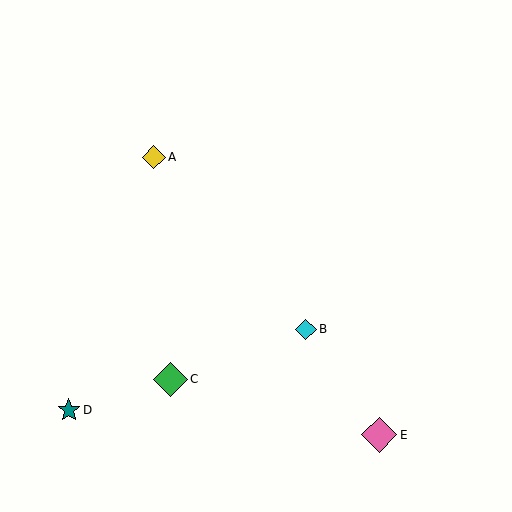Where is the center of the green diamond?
The center of the green diamond is at (170, 379).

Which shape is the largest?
The pink diamond (labeled E) is the largest.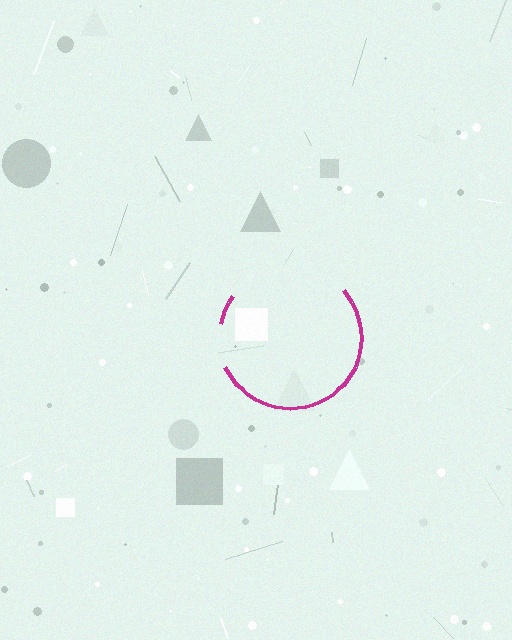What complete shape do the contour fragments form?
The contour fragments form a circle.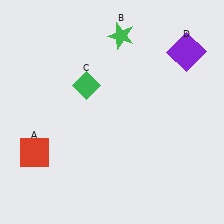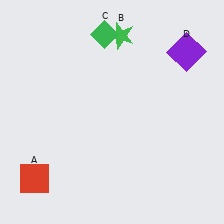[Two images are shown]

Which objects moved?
The objects that moved are: the red square (A), the green diamond (C).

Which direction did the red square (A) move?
The red square (A) moved down.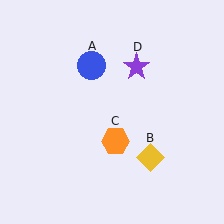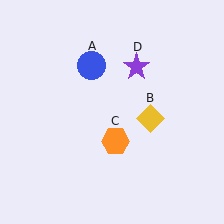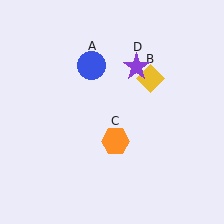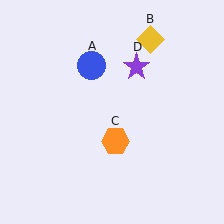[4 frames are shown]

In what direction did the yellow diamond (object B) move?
The yellow diamond (object B) moved up.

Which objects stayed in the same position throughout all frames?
Blue circle (object A) and orange hexagon (object C) and purple star (object D) remained stationary.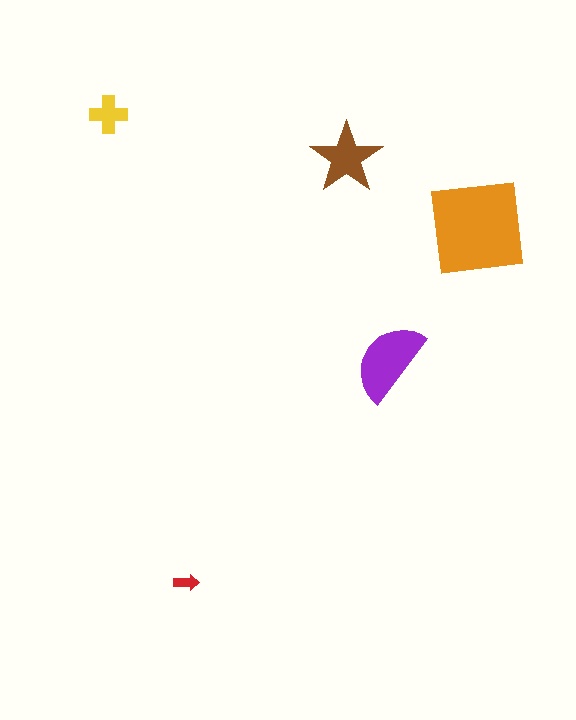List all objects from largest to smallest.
The orange square, the purple semicircle, the brown star, the yellow cross, the red arrow.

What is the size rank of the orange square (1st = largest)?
1st.